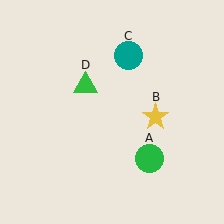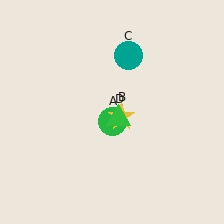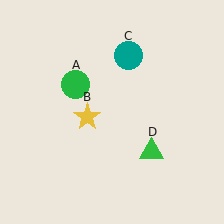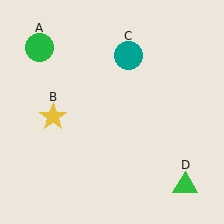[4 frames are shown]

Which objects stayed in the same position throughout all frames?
Teal circle (object C) remained stationary.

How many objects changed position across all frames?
3 objects changed position: green circle (object A), yellow star (object B), green triangle (object D).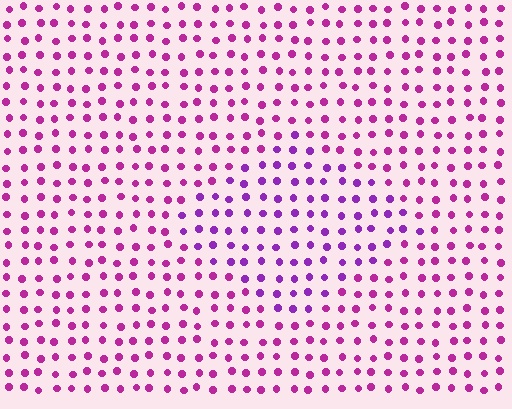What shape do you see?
I see a diamond.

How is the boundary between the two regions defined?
The boundary is defined purely by a slight shift in hue (about 29 degrees). Spacing, size, and orientation are identical on both sides.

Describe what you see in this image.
The image is filled with small magenta elements in a uniform arrangement. A diamond-shaped region is visible where the elements are tinted to a slightly different hue, forming a subtle color boundary.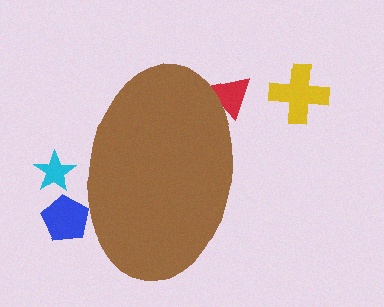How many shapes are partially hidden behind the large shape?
3 shapes are partially hidden.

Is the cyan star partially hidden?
Yes, the cyan star is partially hidden behind the brown ellipse.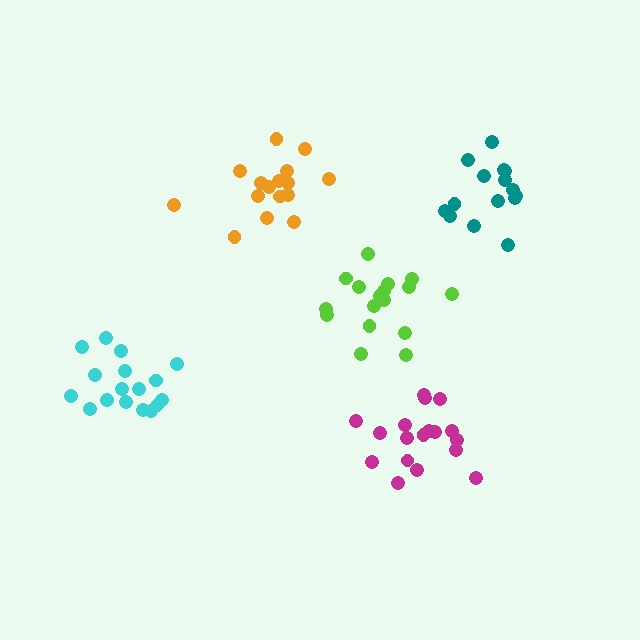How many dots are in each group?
Group 1: 16 dots, Group 2: 18 dots, Group 3: 15 dots, Group 4: 17 dots, Group 5: 17 dots (83 total).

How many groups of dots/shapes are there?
There are 5 groups.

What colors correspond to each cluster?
The clusters are colored: orange, magenta, teal, cyan, lime.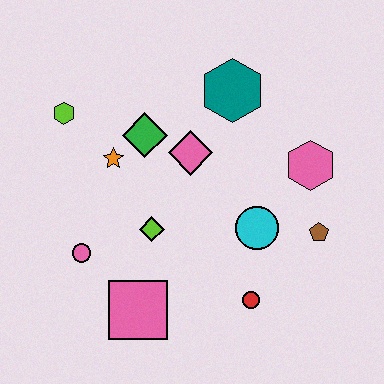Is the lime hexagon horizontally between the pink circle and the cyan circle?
No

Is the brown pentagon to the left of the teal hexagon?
No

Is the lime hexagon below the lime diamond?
No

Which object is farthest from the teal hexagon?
The pink square is farthest from the teal hexagon.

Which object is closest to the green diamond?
The orange star is closest to the green diamond.